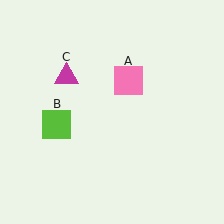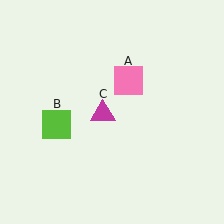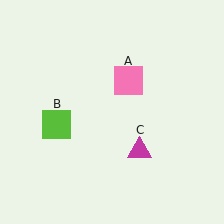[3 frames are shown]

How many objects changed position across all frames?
1 object changed position: magenta triangle (object C).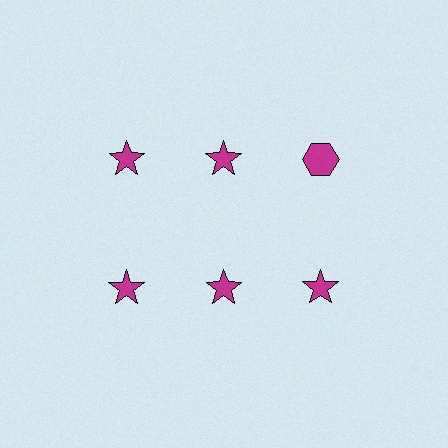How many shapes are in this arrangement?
There are 6 shapes arranged in a grid pattern.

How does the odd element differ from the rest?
It has a different shape: hexagon instead of star.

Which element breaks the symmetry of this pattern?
The magenta hexagon in the top row, center column breaks the symmetry. All other shapes are magenta stars.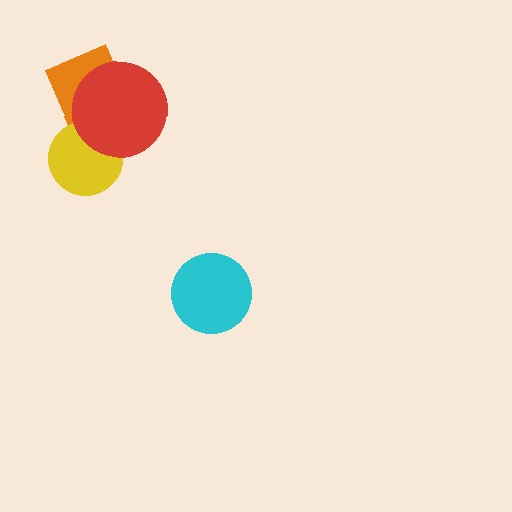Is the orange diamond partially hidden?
Yes, it is partially covered by another shape.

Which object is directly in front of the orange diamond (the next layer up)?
The yellow circle is directly in front of the orange diamond.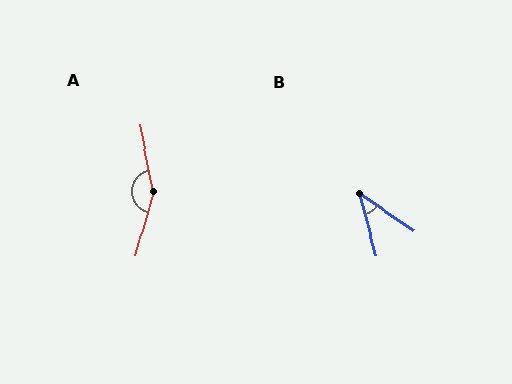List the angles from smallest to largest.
B (41°), A (153°).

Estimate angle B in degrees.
Approximately 41 degrees.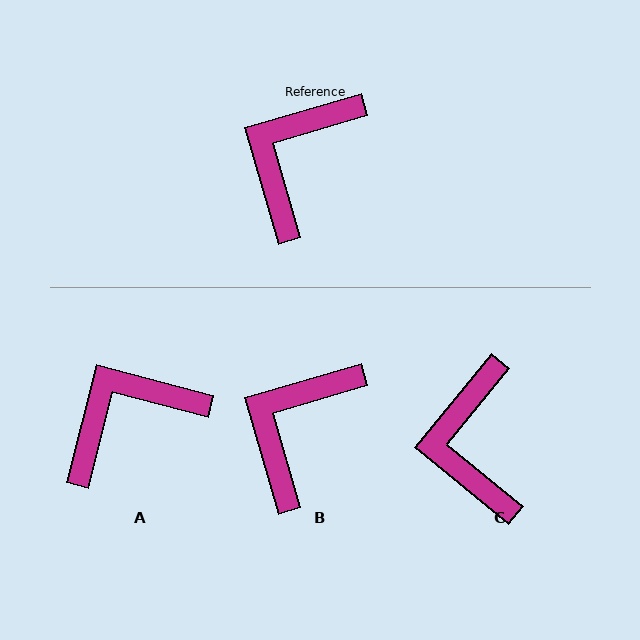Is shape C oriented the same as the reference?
No, it is off by about 35 degrees.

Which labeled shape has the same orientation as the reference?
B.